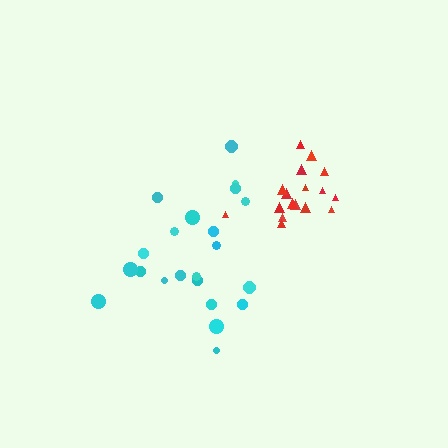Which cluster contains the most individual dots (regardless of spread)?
Cyan (22).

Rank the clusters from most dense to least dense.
red, cyan.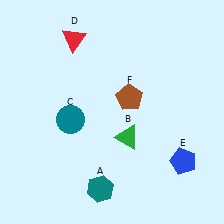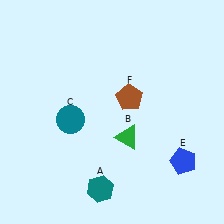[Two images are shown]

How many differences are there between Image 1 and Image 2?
There is 1 difference between the two images.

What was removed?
The red triangle (D) was removed in Image 2.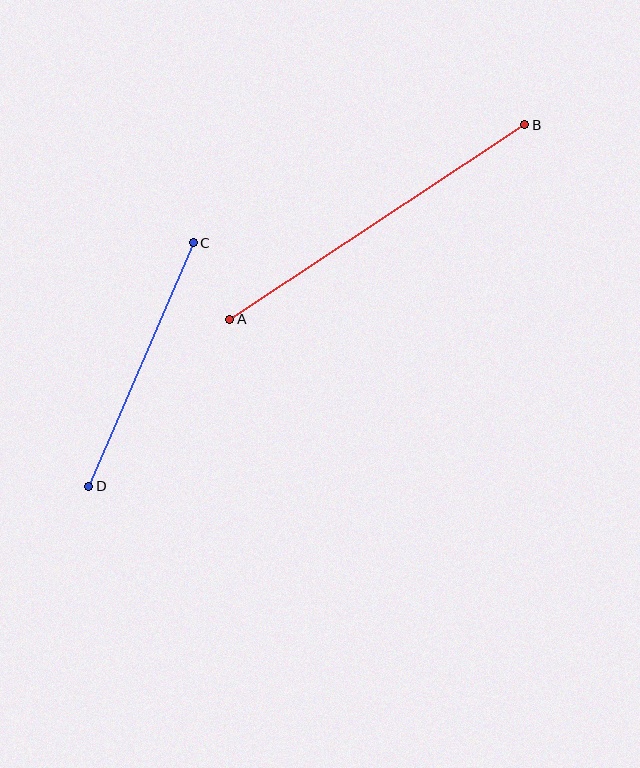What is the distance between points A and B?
The distance is approximately 353 pixels.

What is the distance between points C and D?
The distance is approximately 265 pixels.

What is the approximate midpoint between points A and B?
The midpoint is at approximately (377, 222) pixels.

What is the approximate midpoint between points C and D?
The midpoint is at approximately (141, 365) pixels.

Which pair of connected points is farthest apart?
Points A and B are farthest apart.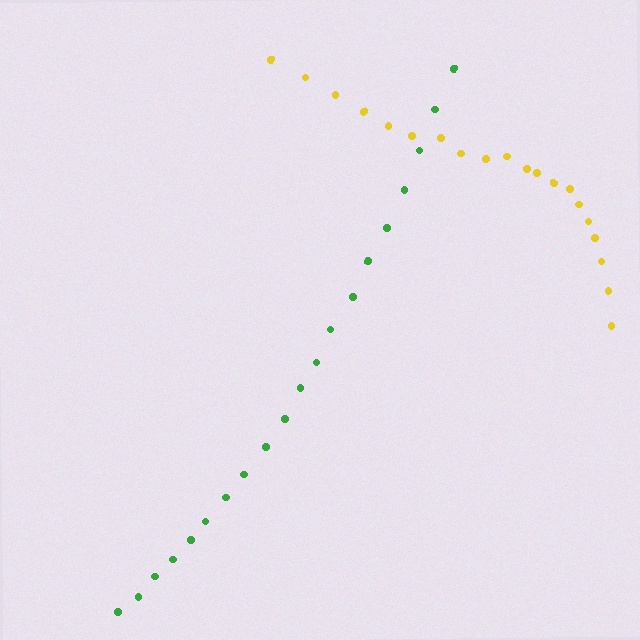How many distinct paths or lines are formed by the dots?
There are 2 distinct paths.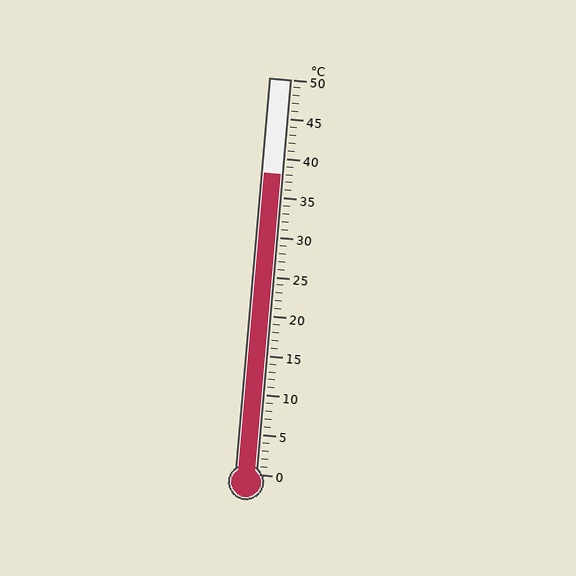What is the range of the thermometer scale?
The thermometer scale ranges from 0°C to 50°C.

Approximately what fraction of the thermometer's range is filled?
The thermometer is filled to approximately 75% of its range.